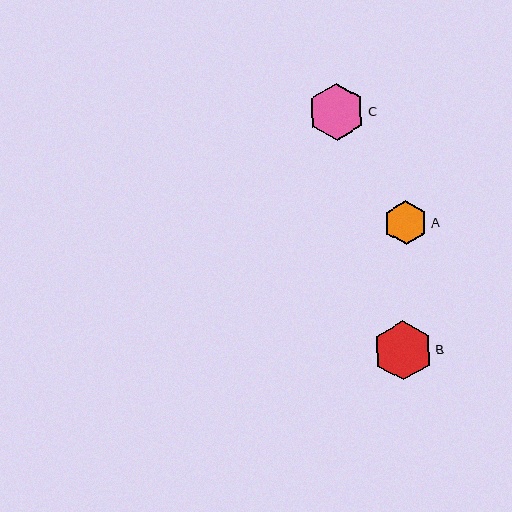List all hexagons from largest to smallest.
From largest to smallest: B, C, A.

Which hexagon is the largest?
Hexagon B is the largest with a size of approximately 59 pixels.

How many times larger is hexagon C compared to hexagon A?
Hexagon C is approximately 1.3 times the size of hexagon A.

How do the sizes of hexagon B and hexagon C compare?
Hexagon B and hexagon C are approximately the same size.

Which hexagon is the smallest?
Hexagon A is the smallest with a size of approximately 44 pixels.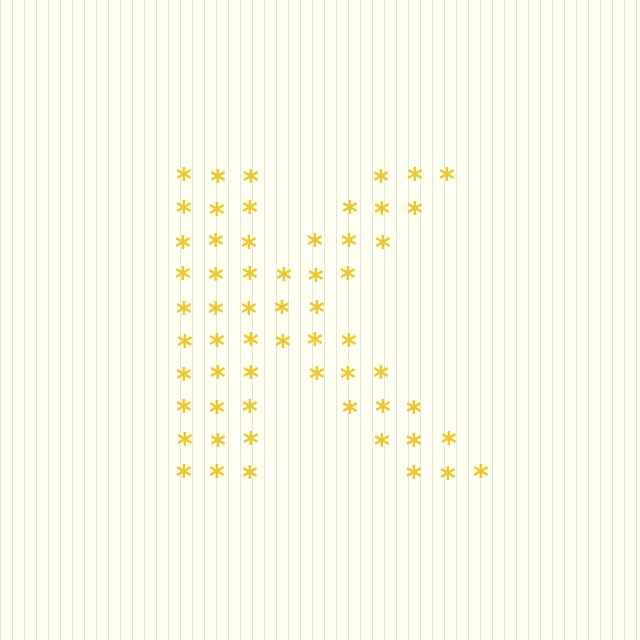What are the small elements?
The small elements are asterisks.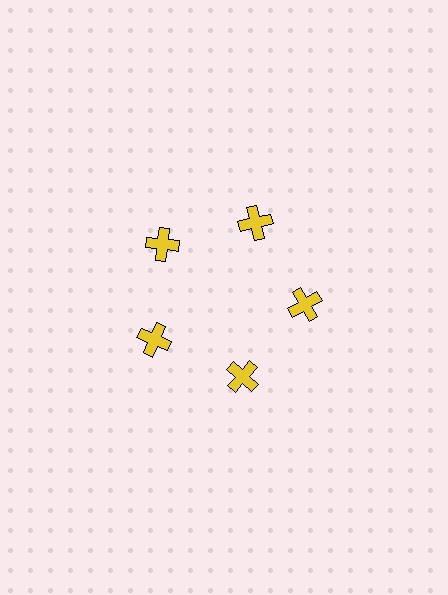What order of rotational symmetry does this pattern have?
This pattern has 5-fold rotational symmetry.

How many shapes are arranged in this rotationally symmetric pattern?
There are 5 shapes, arranged in 5 groups of 1.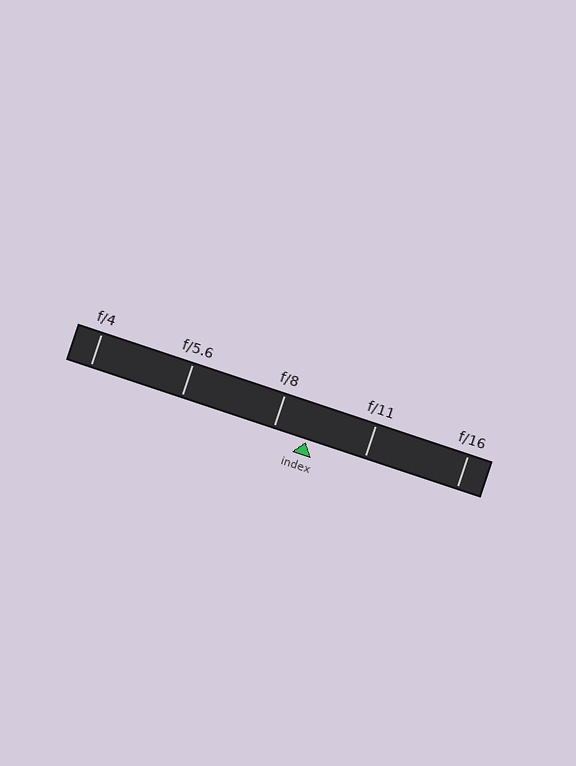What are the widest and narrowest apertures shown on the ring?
The widest aperture shown is f/4 and the narrowest is f/16.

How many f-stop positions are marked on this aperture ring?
There are 5 f-stop positions marked.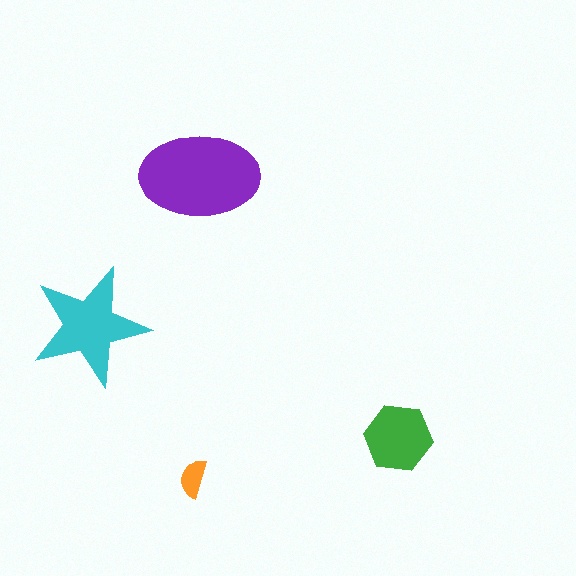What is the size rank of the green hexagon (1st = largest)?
3rd.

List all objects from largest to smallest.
The purple ellipse, the cyan star, the green hexagon, the orange semicircle.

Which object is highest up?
The purple ellipse is topmost.